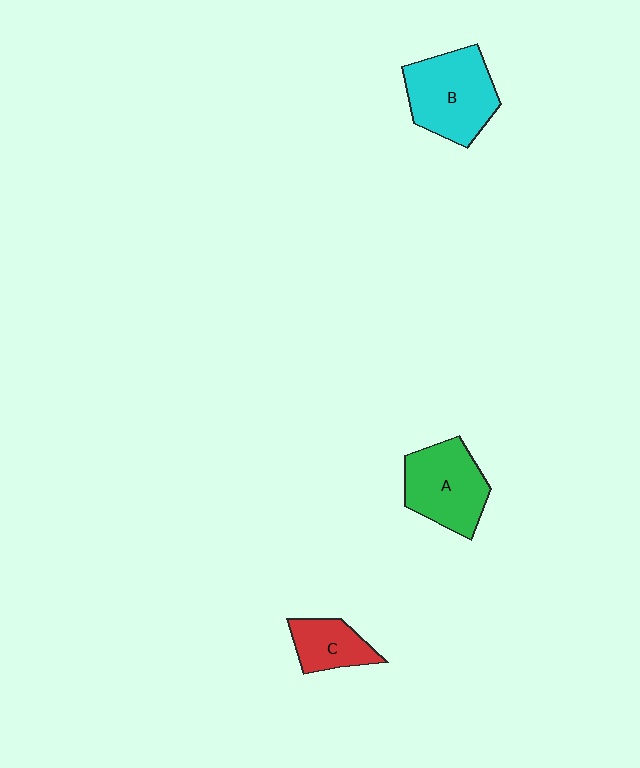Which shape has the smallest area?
Shape C (red).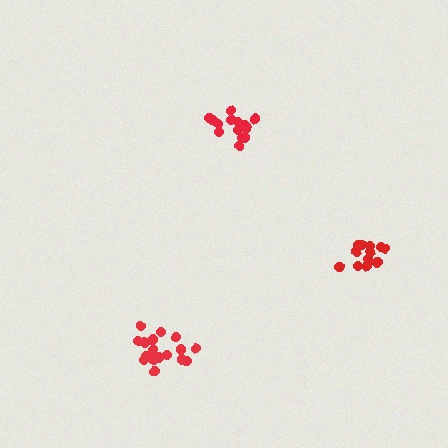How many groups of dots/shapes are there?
There are 3 groups.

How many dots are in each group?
Group 1: 14 dots, Group 2: 15 dots, Group 3: 18 dots (47 total).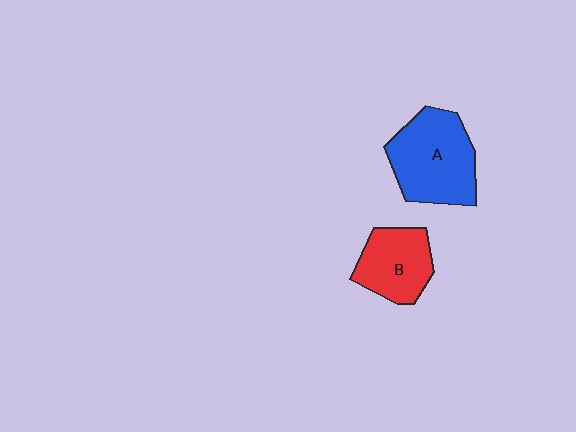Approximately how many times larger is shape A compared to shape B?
Approximately 1.4 times.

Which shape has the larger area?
Shape A (blue).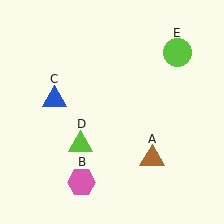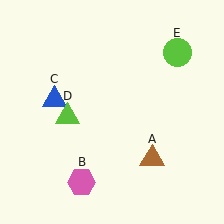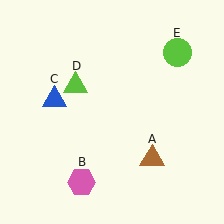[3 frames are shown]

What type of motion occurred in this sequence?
The lime triangle (object D) rotated clockwise around the center of the scene.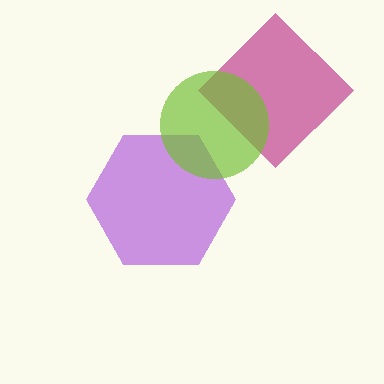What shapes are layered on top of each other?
The layered shapes are: a purple hexagon, a magenta diamond, a lime circle.